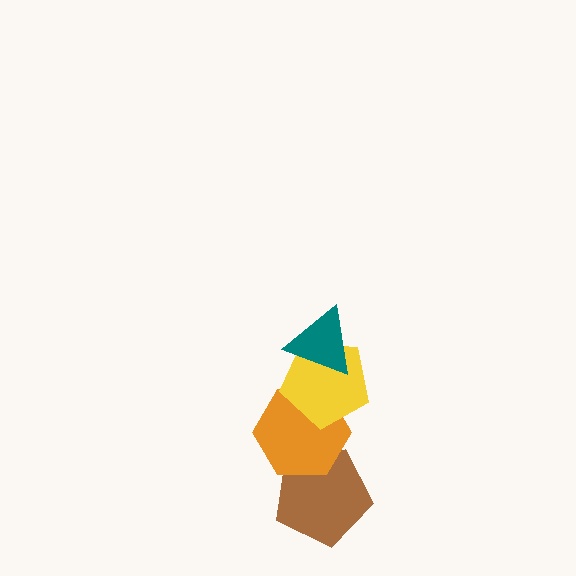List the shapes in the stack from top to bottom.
From top to bottom: the teal triangle, the yellow pentagon, the orange hexagon, the brown pentagon.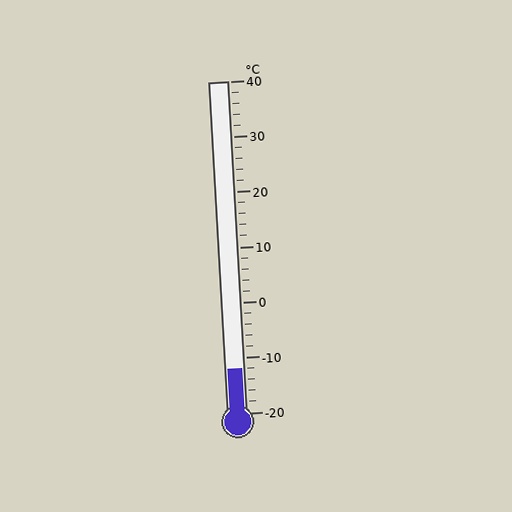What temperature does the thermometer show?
The thermometer shows approximately -12°C.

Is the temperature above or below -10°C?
The temperature is below -10°C.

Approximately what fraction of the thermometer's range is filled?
The thermometer is filled to approximately 15% of its range.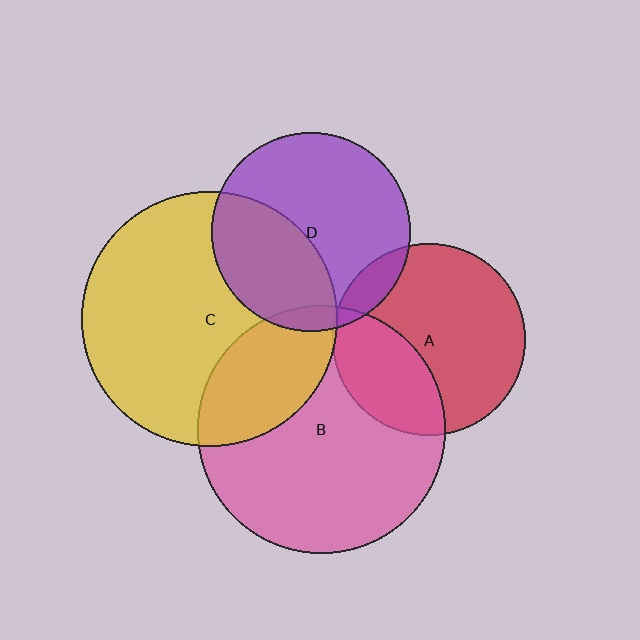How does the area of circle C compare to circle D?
Approximately 1.7 times.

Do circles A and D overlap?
Yes.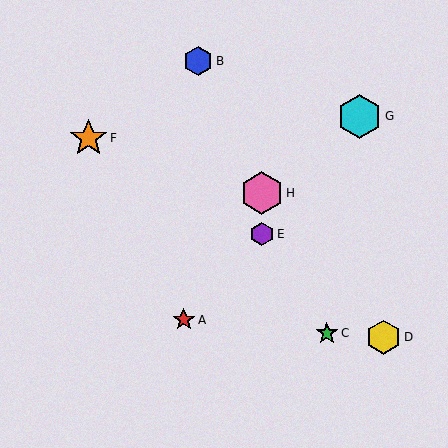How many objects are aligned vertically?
2 objects (E, H) are aligned vertically.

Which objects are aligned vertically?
Objects E, H are aligned vertically.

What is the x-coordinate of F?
Object F is at x≈89.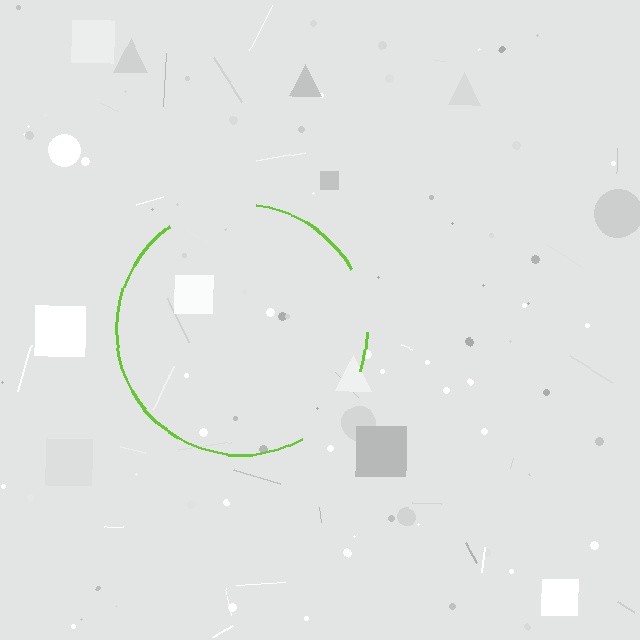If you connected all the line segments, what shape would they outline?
They would outline a circle.